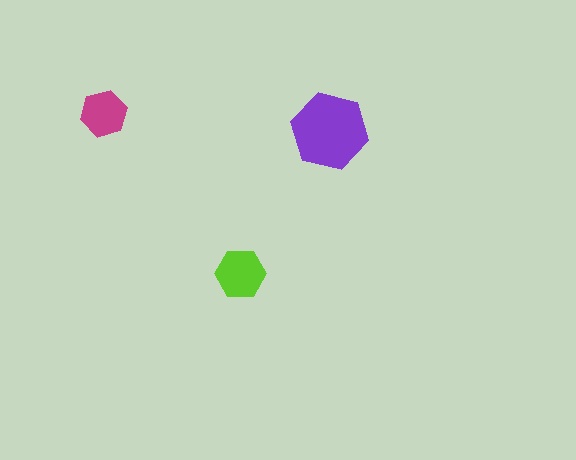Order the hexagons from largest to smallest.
the purple one, the lime one, the magenta one.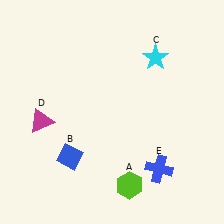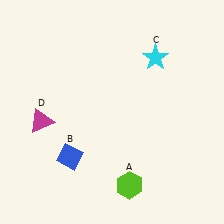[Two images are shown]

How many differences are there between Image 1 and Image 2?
There is 1 difference between the two images.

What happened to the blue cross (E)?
The blue cross (E) was removed in Image 2. It was in the bottom-right area of Image 1.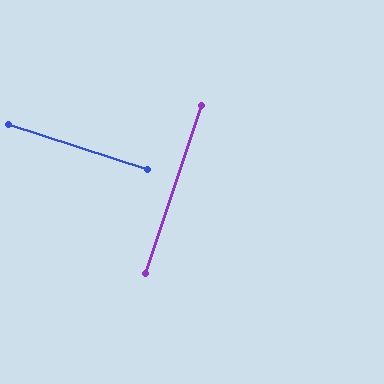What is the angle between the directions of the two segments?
Approximately 90 degrees.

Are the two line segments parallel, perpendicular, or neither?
Perpendicular — they meet at approximately 90°.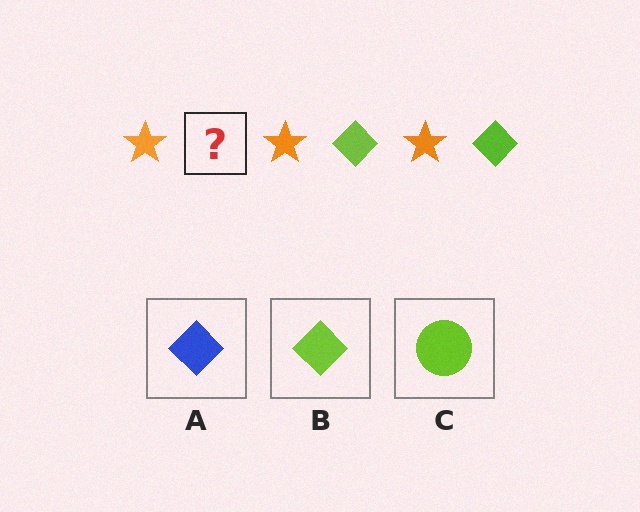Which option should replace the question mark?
Option B.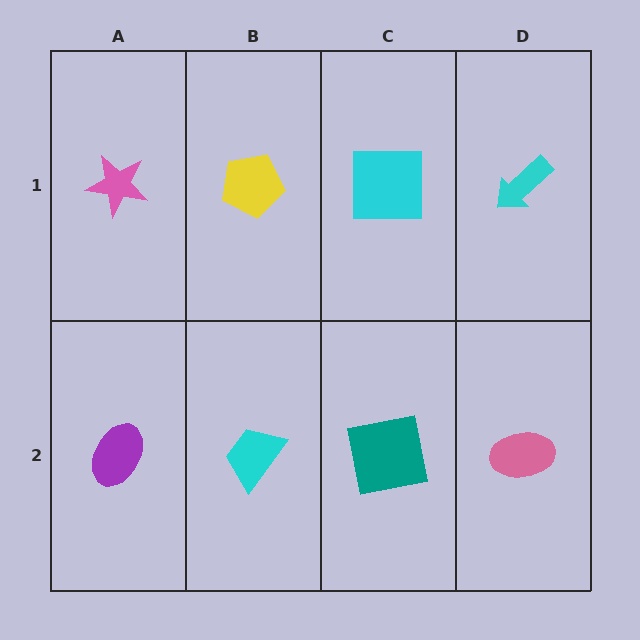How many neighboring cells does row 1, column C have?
3.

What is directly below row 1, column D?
A pink ellipse.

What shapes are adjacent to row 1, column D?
A pink ellipse (row 2, column D), a cyan square (row 1, column C).